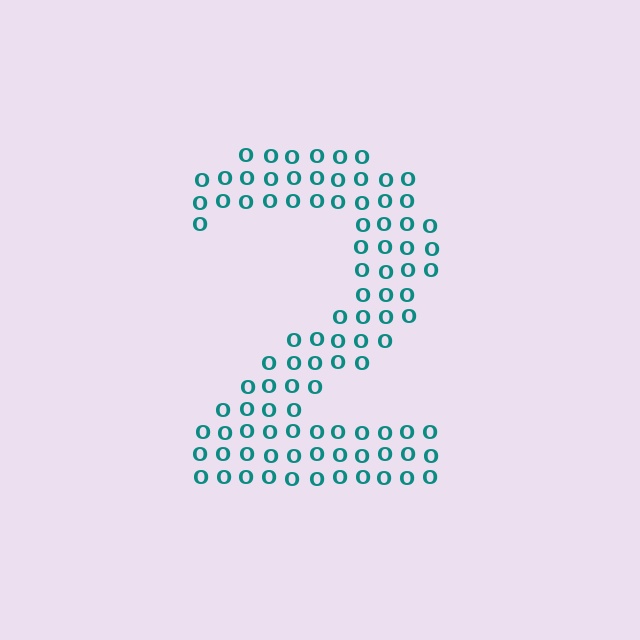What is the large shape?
The large shape is the digit 2.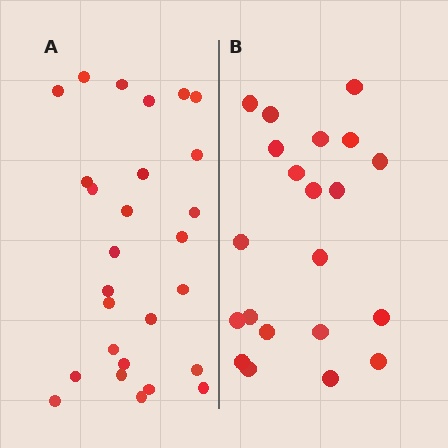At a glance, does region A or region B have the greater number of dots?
Region A (the left region) has more dots.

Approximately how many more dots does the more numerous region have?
Region A has about 6 more dots than region B.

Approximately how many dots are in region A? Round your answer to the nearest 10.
About 30 dots. (The exact count is 27, which rounds to 30.)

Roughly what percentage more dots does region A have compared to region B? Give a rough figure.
About 30% more.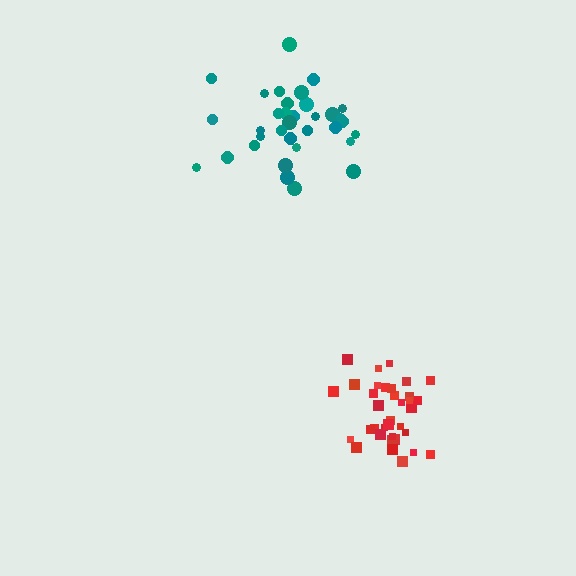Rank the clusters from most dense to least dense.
red, teal.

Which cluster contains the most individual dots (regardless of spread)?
Teal (35).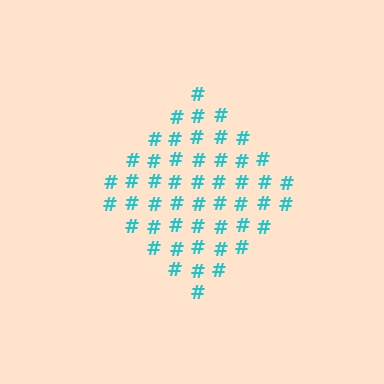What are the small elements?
The small elements are hash symbols.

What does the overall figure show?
The overall figure shows a diamond.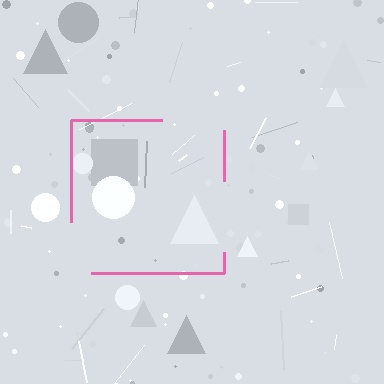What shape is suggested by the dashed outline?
The dashed outline suggests a square.